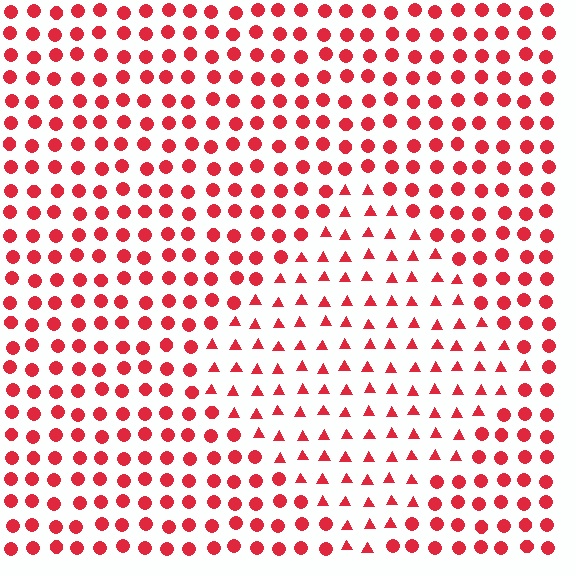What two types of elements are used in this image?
The image uses triangles inside the diamond region and circles outside it.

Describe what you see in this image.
The image is filled with small red elements arranged in a uniform grid. A diamond-shaped region contains triangles, while the surrounding area contains circles. The boundary is defined purely by the change in element shape.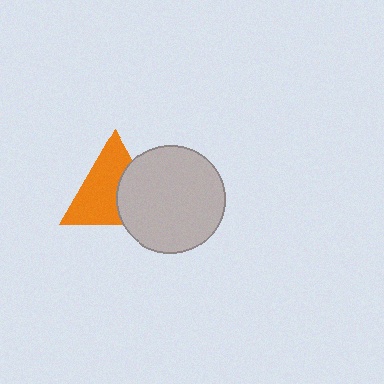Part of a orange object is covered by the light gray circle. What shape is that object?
It is a triangle.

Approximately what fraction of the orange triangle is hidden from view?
Roughly 38% of the orange triangle is hidden behind the light gray circle.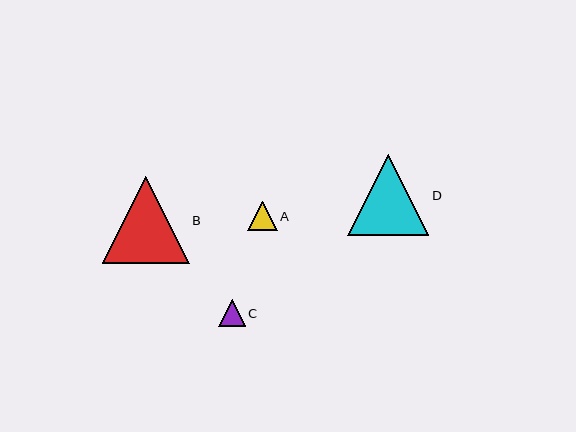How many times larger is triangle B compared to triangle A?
Triangle B is approximately 3.0 times the size of triangle A.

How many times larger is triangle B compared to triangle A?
Triangle B is approximately 3.0 times the size of triangle A.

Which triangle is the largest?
Triangle B is the largest with a size of approximately 86 pixels.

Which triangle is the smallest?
Triangle C is the smallest with a size of approximately 27 pixels.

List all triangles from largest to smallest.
From largest to smallest: B, D, A, C.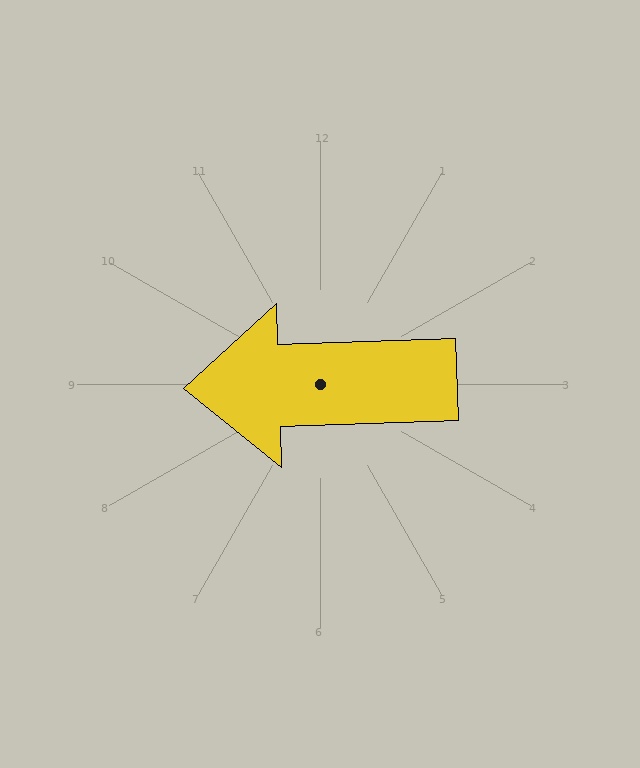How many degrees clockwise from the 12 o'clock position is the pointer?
Approximately 268 degrees.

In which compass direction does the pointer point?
West.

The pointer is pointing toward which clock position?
Roughly 9 o'clock.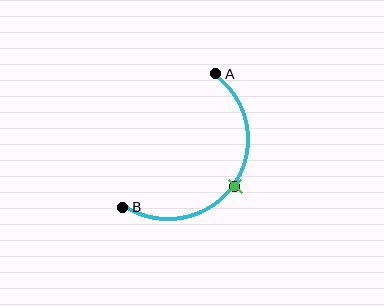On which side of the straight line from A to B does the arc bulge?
The arc bulges below and to the right of the straight line connecting A and B.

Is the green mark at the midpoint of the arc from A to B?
Yes. The green mark lies on the arc at equal arc-length from both A and B — it is the arc midpoint.